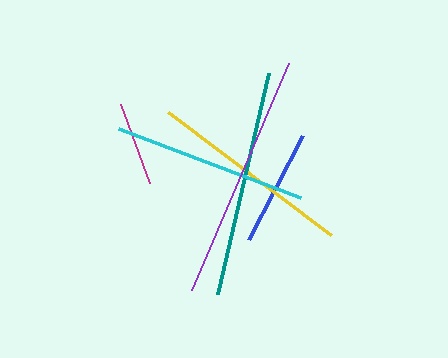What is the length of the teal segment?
The teal segment is approximately 227 pixels long.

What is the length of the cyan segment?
The cyan segment is approximately 194 pixels long.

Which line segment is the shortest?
The magenta line is the shortest at approximately 84 pixels.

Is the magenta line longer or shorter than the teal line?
The teal line is longer than the magenta line.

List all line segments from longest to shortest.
From longest to shortest: purple, teal, yellow, cyan, blue, magenta.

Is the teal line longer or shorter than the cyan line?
The teal line is longer than the cyan line.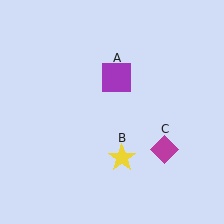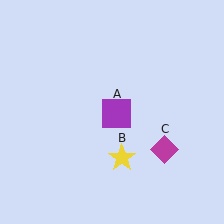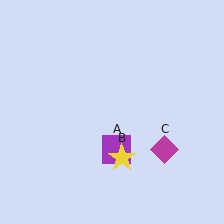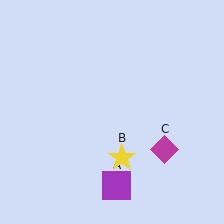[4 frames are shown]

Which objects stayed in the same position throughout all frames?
Yellow star (object B) and magenta diamond (object C) remained stationary.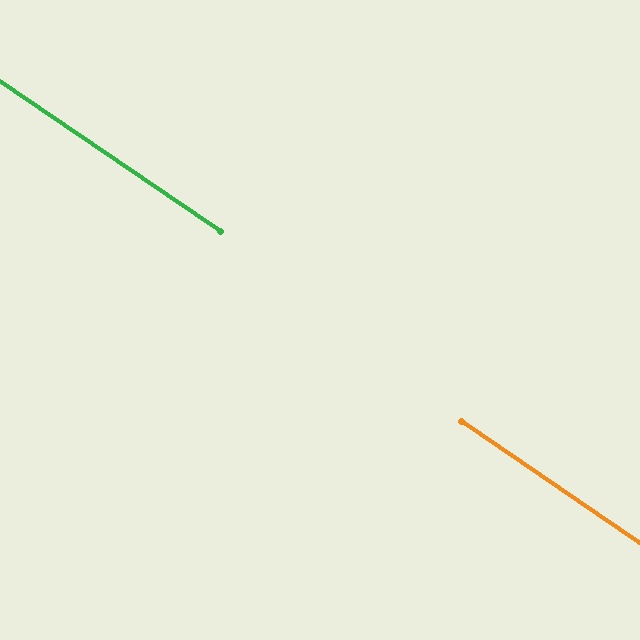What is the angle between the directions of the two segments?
Approximately 0 degrees.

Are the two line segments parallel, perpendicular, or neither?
Parallel — their directions differ by only 0.3°.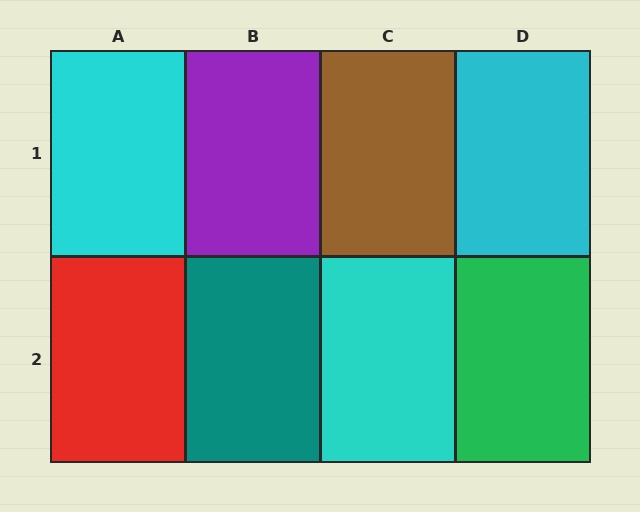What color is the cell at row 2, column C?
Cyan.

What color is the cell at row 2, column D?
Green.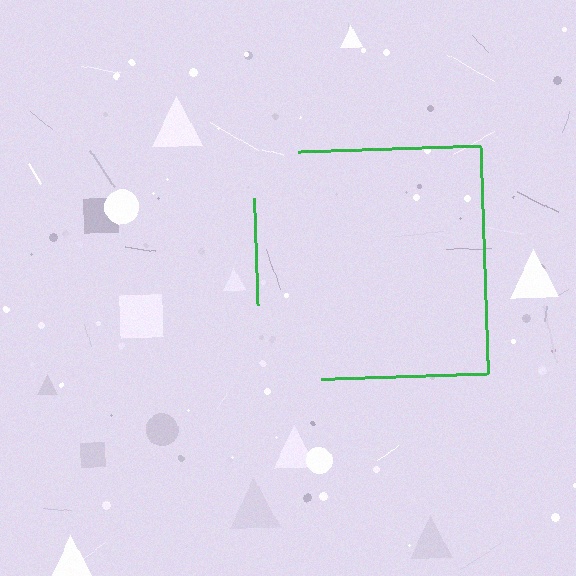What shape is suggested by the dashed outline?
The dashed outline suggests a square.